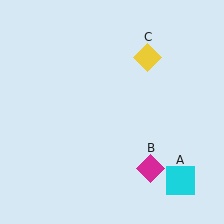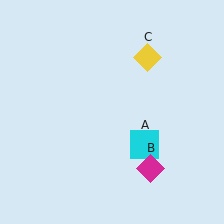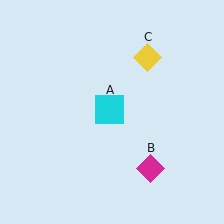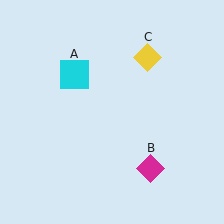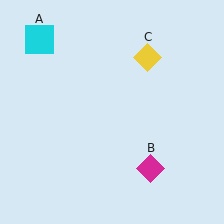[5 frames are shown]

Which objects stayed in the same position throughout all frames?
Magenta diamond (object B) and yellow diamond (object C) remained stationary.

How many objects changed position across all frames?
1 object changed position: cyan square (object A).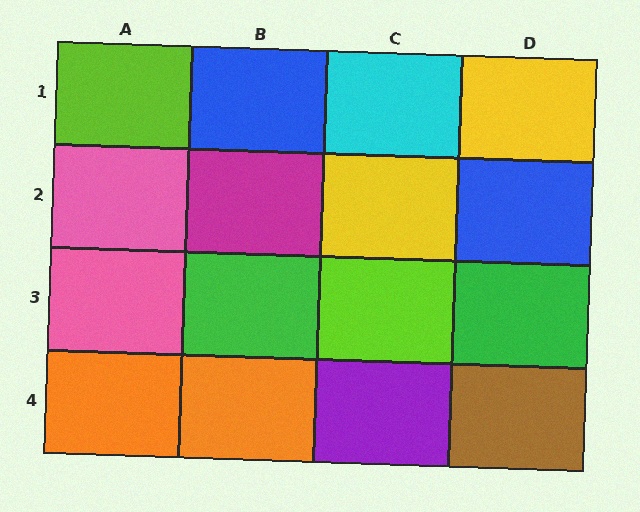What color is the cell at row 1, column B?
Blue.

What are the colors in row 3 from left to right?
Pink, green, lime, green.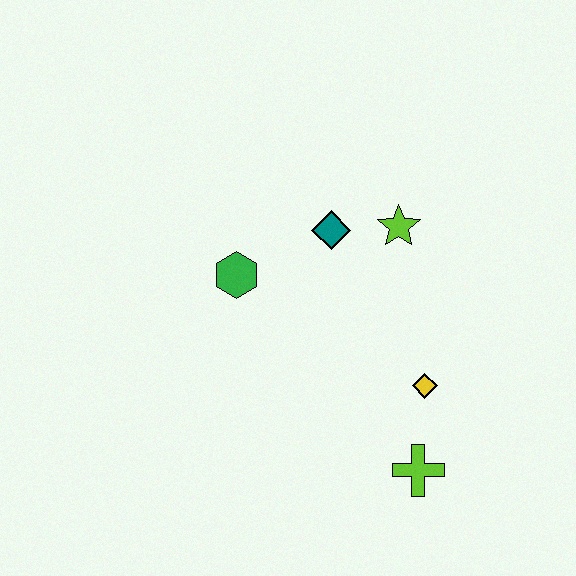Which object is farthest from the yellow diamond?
The green hexagon is farthest from the yellow diamond.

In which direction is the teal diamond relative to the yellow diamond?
The teal diamond is above the yellow diamond.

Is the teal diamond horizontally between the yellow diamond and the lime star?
No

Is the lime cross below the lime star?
Yes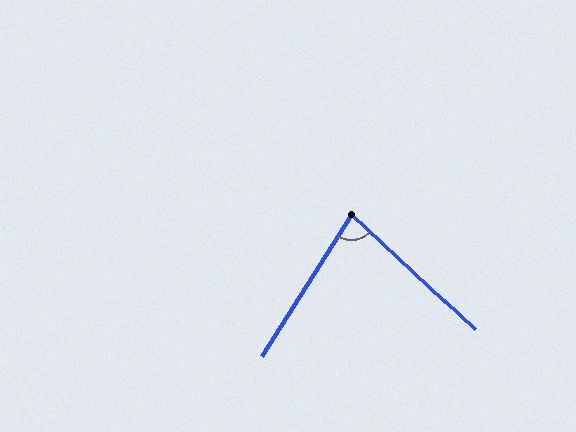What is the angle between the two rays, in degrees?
Approximately 79 degrees.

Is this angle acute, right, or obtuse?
It is acute.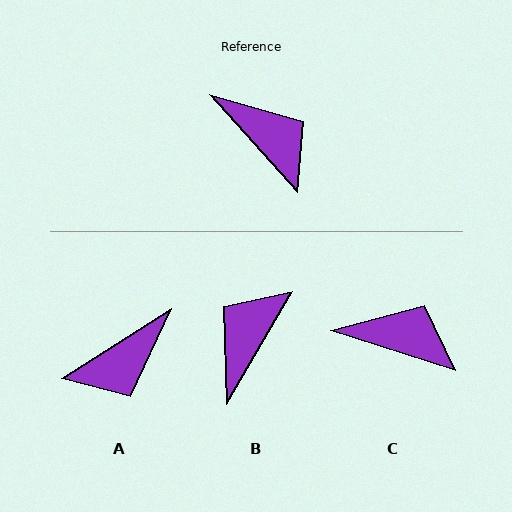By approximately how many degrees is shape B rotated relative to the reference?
Approximately 107 degrees counter-clockwise.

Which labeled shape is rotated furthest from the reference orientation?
B, about 107 degrees away.